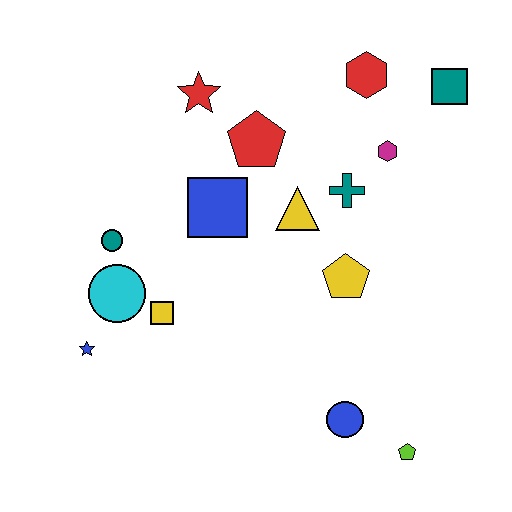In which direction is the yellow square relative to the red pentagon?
The yellow square is below the red pentagon.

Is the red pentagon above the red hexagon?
No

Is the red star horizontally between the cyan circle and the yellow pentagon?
Yes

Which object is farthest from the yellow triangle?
The lime pentagon is farthest from the yellow triangle.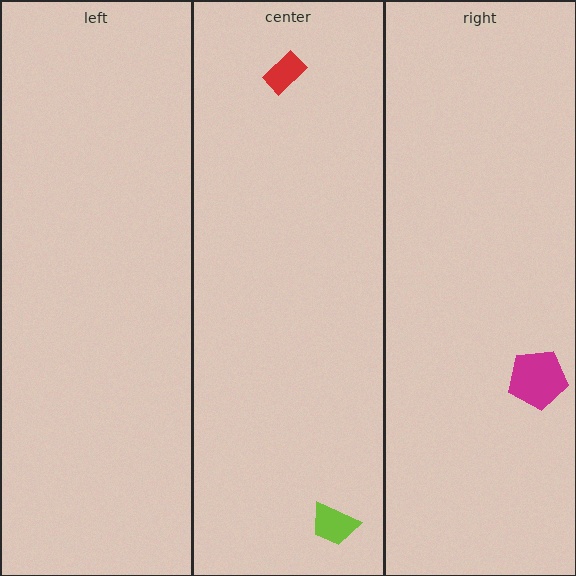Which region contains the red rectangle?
The center region.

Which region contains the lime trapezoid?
The center region.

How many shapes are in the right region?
1.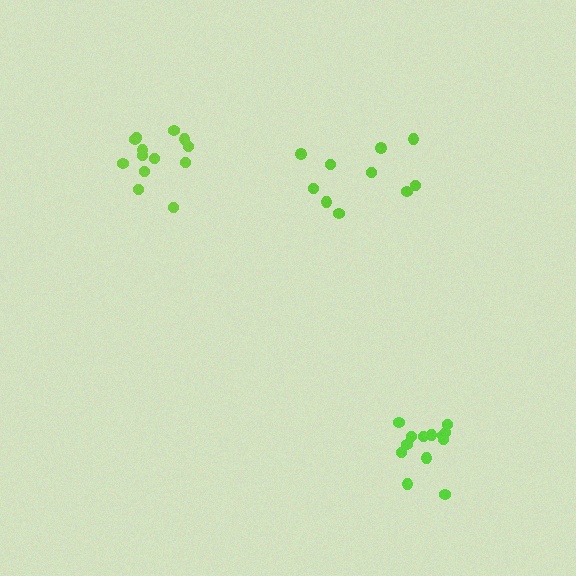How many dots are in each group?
Group 1: 10 dots, Group 2: 13 dots, Group 3: 13 dots (36 total).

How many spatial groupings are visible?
There are 3 spatial groupings.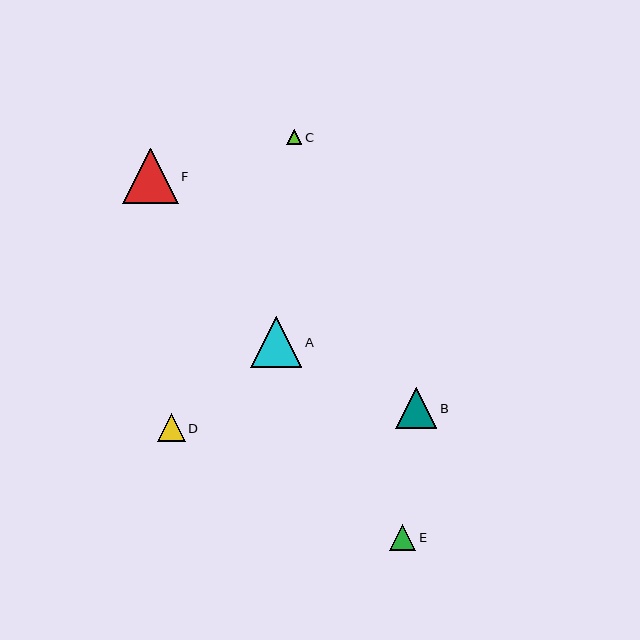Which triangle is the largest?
Triangle F is the largest with a size of approximately 55 pixels.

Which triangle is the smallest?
Triangle C is the smallest with a size of approximately 16 pixels.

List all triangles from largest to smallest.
From largest to smallest: F, A, B, D, E, C.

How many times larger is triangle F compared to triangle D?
Triangle F is approximately 2.0 times the size of triangle D.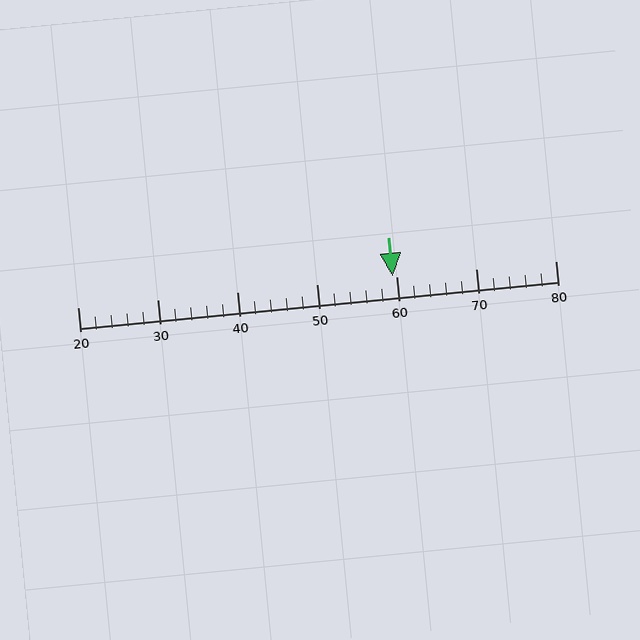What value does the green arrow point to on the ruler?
The green arrow points to approximately 60.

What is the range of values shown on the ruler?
The ruler shows values from 20 to 80.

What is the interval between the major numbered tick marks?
The major tick marks are spaced 10 units apart.